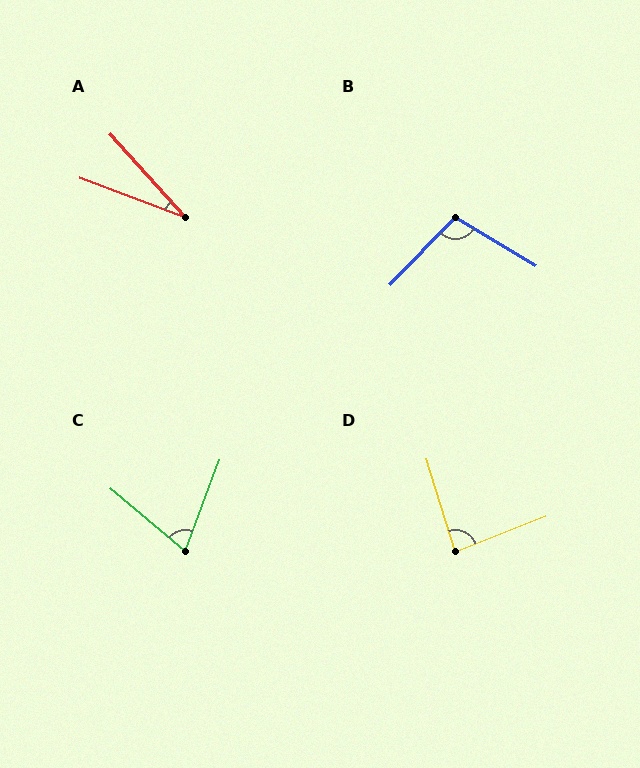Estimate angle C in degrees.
Approximately 70 degrees.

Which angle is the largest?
B, at approximately 103 degrees.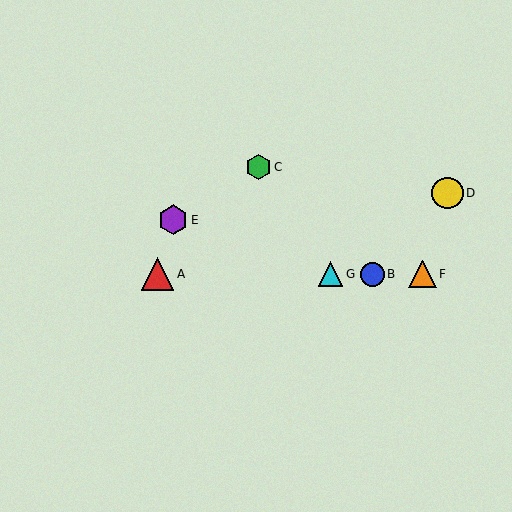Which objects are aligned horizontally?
Objects A, B, F, G are aligned horizontally.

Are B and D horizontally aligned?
No, B is at y≈274 and D is at y≈193.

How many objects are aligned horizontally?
4 objects (A, B, F, G) are aligned horizontally.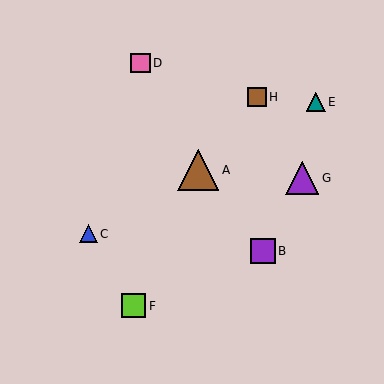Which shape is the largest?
The brown triangle (labeled A) is the largest.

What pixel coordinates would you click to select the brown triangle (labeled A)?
Click at (198, 170) to select the brown triangle A.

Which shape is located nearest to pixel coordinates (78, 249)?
The blue triangle (labeled C) at (88, 234) is nearest to that location.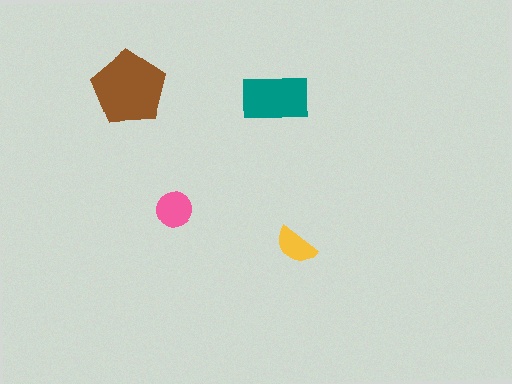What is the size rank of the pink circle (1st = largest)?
3rd.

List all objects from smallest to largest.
The yellow semicircle, the pink circle, the teal rectangle, the brown pentagon.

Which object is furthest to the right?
The yellow semicircle is rightmost.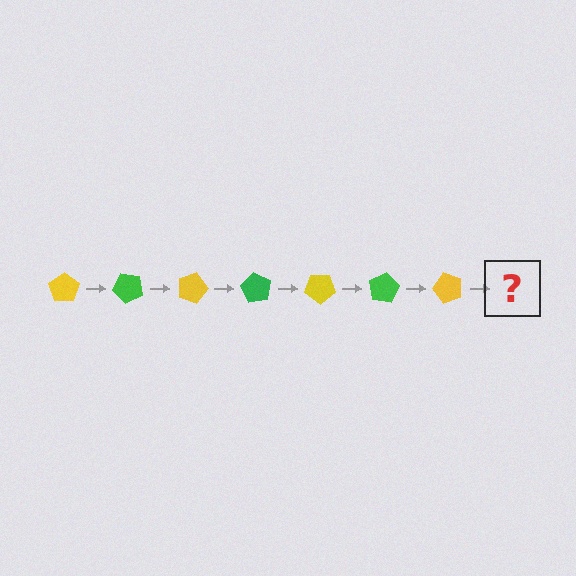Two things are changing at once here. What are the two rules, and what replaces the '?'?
The two rules are that it rotates 45 degrees each step and the color cycles through yellow and green. The '?' should be a green pentagon, rotated 315 degrees from the start.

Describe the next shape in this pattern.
It should be a green pentagon, rotated 315 degrees from the start.